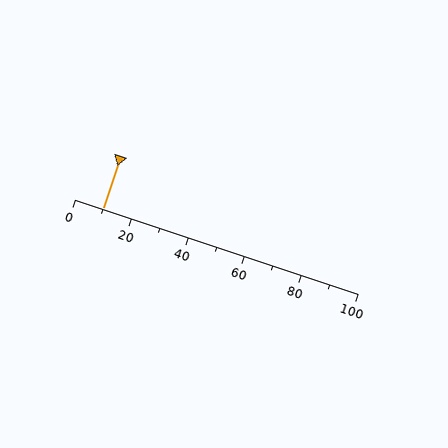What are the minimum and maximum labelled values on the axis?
The axis runs from 0 to 100.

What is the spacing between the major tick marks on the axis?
The major ticks are spaced 20 apart.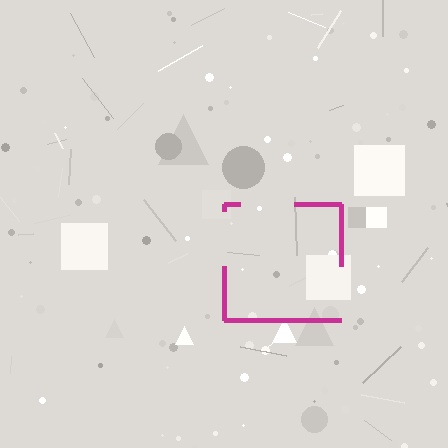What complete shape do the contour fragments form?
The contour fragments form a square.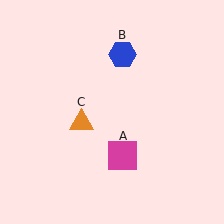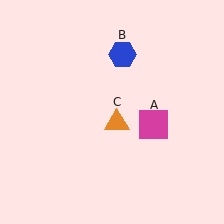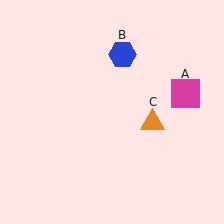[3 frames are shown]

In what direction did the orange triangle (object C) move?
The orange triangle (object C) moved right.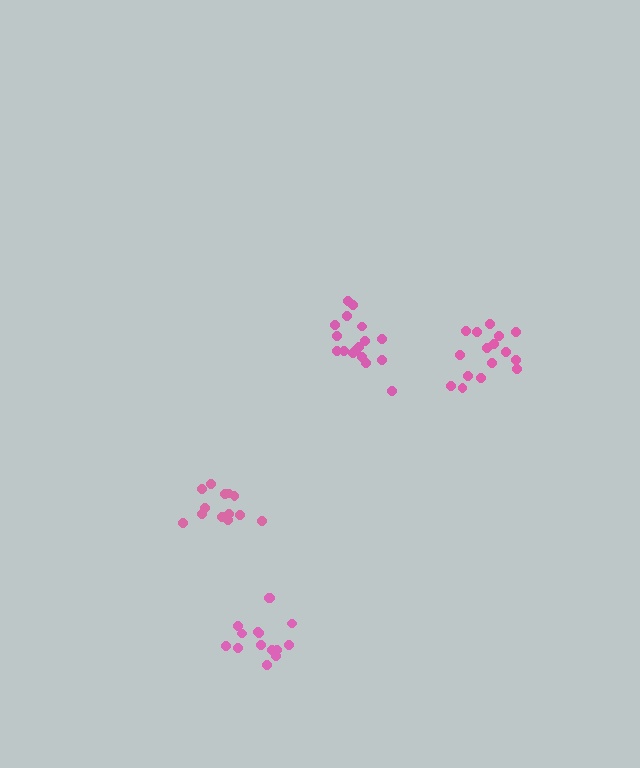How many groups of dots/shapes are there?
There are 4 groups.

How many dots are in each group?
Group 1: 16 dots, Group 2: 13 dots, Group 3: 15 dots, Group 4: 17 dots (61 total).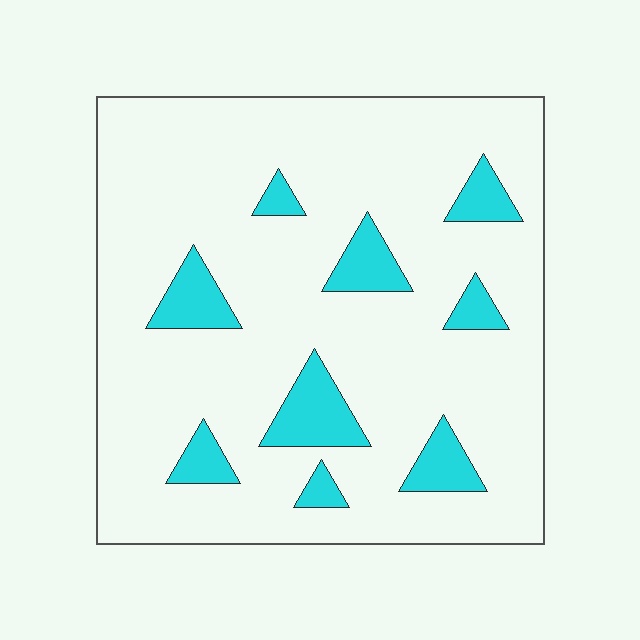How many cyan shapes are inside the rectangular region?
9.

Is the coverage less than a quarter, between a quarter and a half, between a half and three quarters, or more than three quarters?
Less than a quarter.